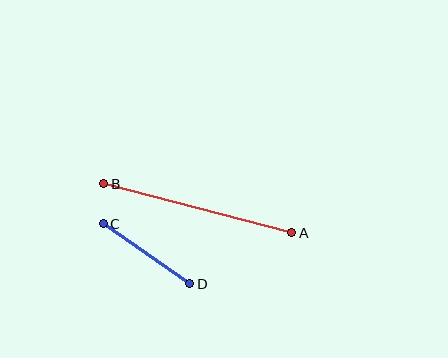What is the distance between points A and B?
The distance is approximately 194 pixels.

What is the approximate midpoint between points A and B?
The midpoint is at approximately (198, 208) pixels.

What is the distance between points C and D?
The distance is approximately 105 pixels.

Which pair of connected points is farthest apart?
Points A and B are farthest apart.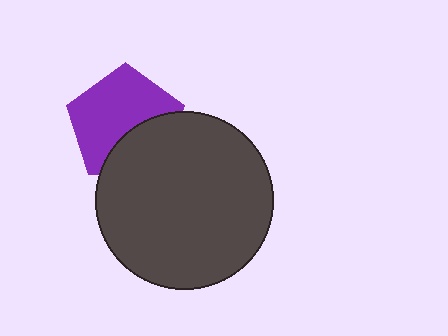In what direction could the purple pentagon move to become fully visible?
The purple pentagon could move up. That would shift it out from behind the dark gray circle entirely.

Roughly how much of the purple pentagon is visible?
About half of it is visible (roughly 64%).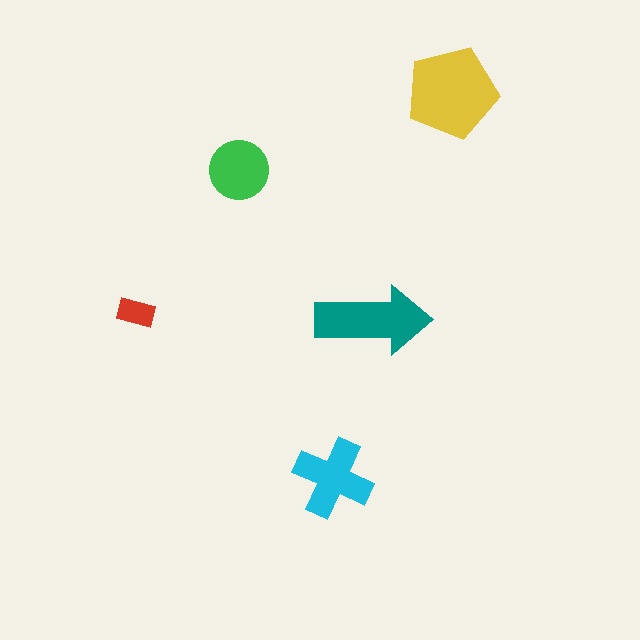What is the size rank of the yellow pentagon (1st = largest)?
1st.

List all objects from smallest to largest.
The red rectangle, the green circle, the cyan cross, the teal arrow, the yellow pentagon.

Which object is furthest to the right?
The yellow pentagon is rightmost.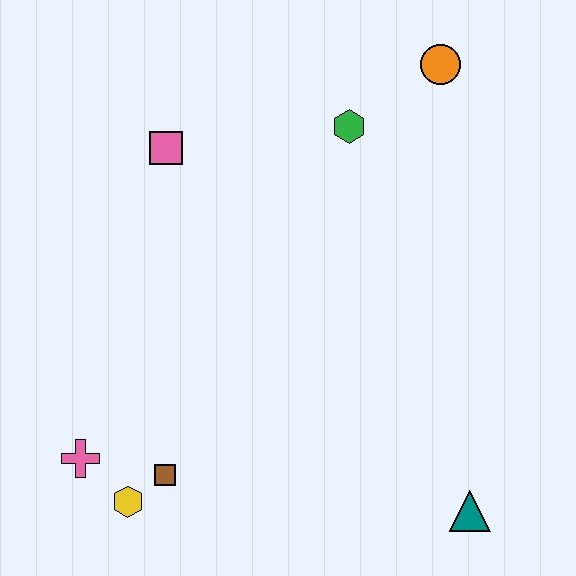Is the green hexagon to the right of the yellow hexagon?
Yes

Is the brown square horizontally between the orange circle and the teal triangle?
No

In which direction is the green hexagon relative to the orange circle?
The green hexagon is to the left of the orange circle.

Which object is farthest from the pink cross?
The orange circle is farthest from the pink cross.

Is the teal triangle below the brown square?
Yes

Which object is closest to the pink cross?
The yellow hexagon is closest to the pink cross.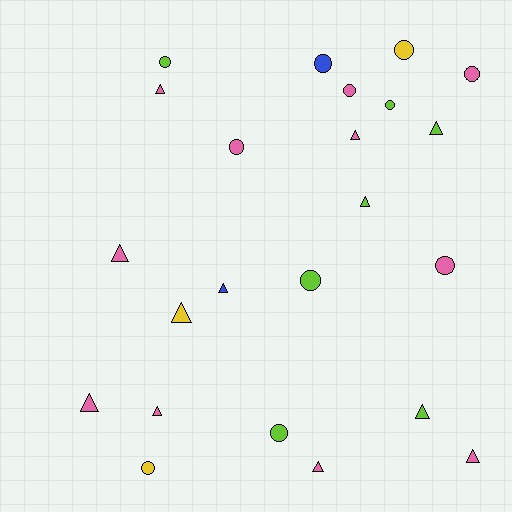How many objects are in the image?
There are 23 objects.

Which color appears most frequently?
Pink, with 11 objects.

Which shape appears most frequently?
Triangle, with 12 objects.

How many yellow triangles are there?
There is 1 yellow triangle.